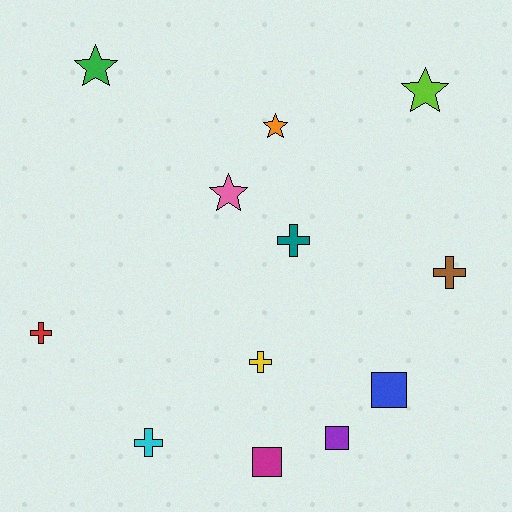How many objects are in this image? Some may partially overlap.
There are 12 objects.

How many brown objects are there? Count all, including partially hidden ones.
There is 1 brown object.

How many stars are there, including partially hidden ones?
There are 4 stars.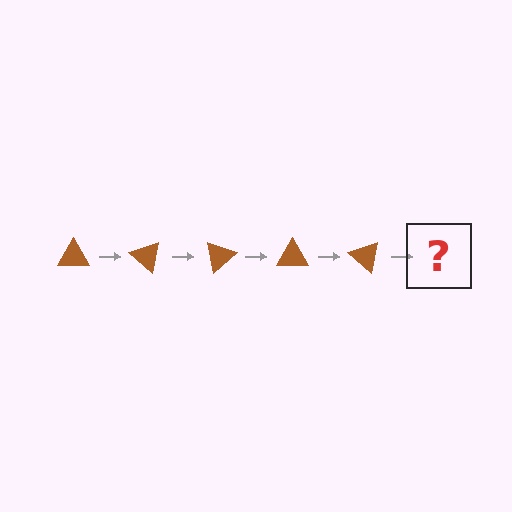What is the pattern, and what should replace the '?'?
The pattern is that the triangle rotates 40 degrees each step. The '?' should be a brown triangle rotated 200 degrees.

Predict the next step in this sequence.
The next step is a brown triangle rotated 200 degrees.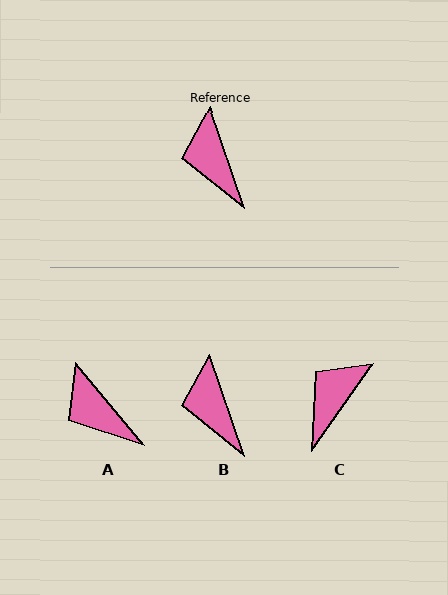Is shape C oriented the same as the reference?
No, it is off by about 54 degrees.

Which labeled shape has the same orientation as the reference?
B.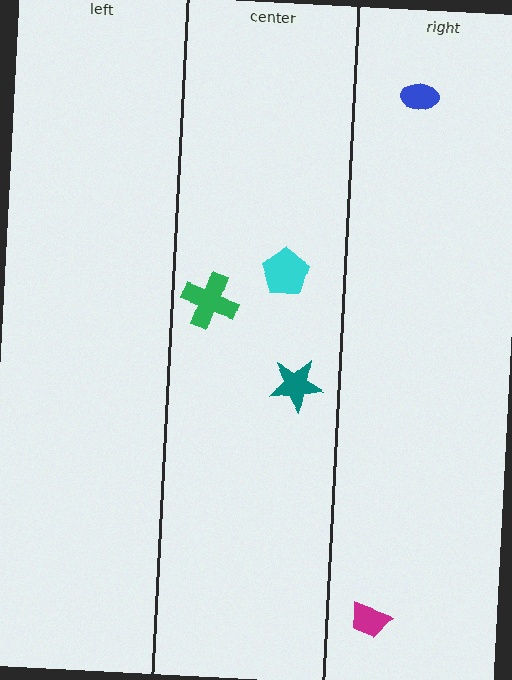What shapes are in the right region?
The magenta trapezoid, the blue ellipse.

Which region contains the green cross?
The center region.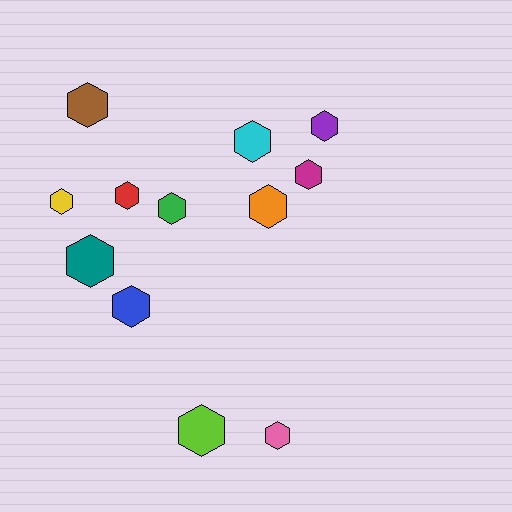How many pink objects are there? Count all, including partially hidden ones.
There is 1 pink object.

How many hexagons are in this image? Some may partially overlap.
There are 12 hexagons.